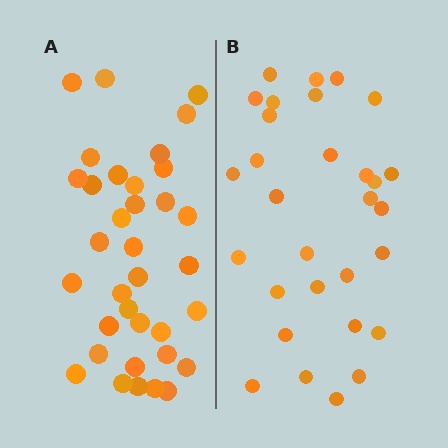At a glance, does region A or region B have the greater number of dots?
Region A (the left region) has more dots.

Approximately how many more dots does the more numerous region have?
Region A has about 5 more dots than region B.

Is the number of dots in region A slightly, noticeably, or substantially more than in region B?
Region A has only slightly more — the two regions are fairly close. The ratio is roughly 1.2 to 1.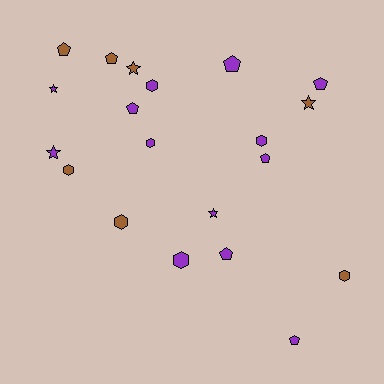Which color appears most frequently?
Purple, with 13 objects.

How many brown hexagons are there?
There are 3 brown hexagons.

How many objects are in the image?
There are 20 objects.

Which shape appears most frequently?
Pentagon, with 8 objects.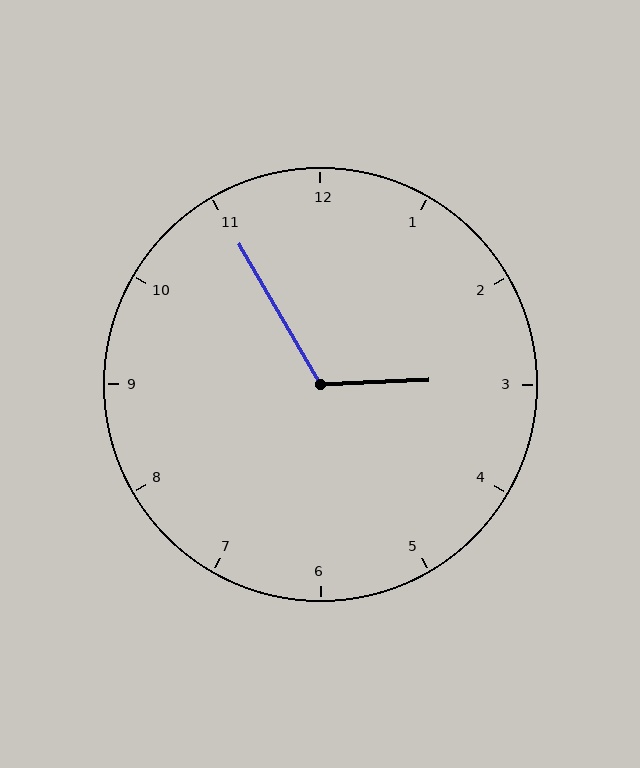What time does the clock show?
2:55.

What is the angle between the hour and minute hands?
Approximately 118 degrees.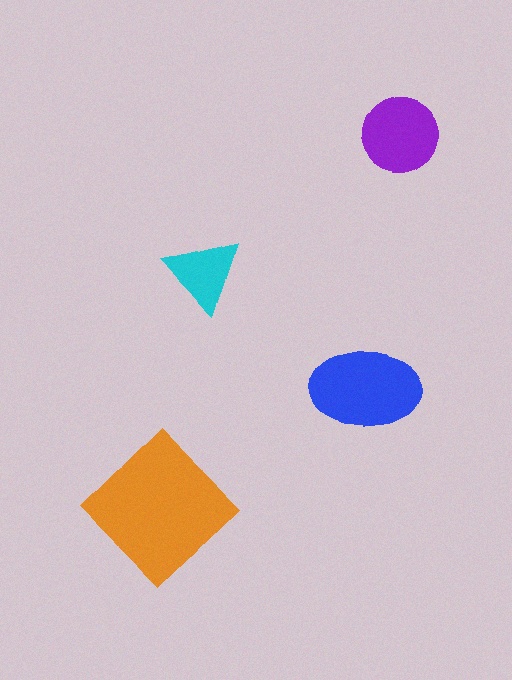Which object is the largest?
The orange diamond.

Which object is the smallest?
The cyan triangle.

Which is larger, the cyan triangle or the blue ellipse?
The blue ellipse.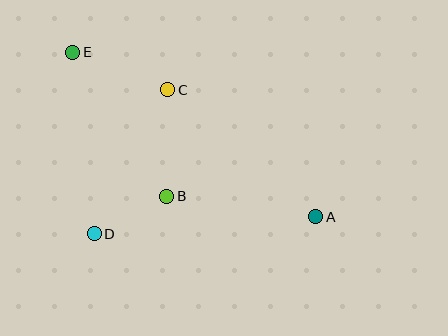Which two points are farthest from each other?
Points A and E are farthest from each other.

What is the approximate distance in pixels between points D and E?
The distance between D and E is approximately 183 pixels.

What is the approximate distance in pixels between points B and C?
The distance between B and C is approximately 107 pixels.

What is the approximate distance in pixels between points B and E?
The distance between B and E is approximately 172 pixels.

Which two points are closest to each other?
Points B and D are closest to each other.